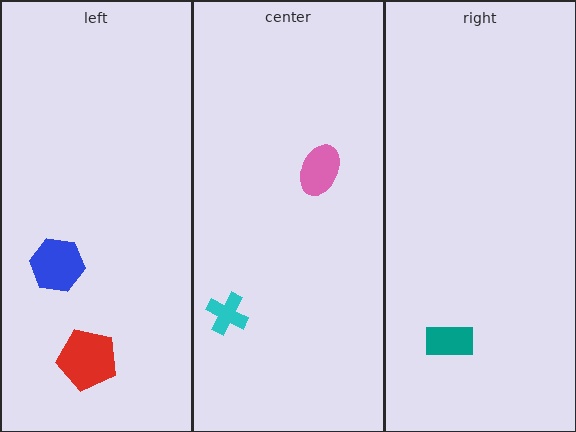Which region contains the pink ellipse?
The center region.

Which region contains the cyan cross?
The center region.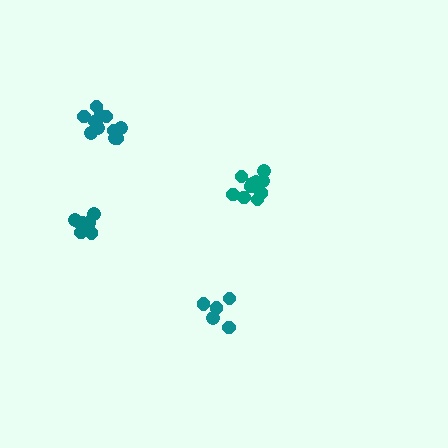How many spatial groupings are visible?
There are 4 spatial groupings.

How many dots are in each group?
Group 1: 11 dots, Group 2: 11 dots, Group 3: 10 dots, Group 4: 5 dots (37 total).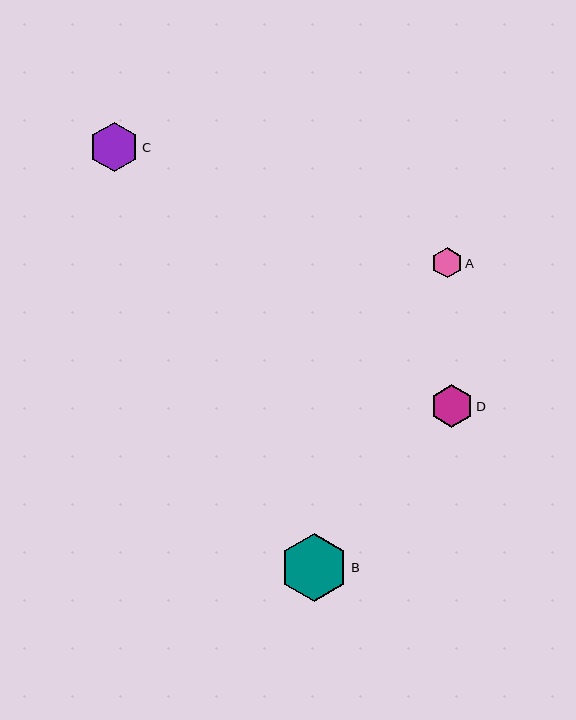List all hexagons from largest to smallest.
From largest to smallest: B, C, D, A.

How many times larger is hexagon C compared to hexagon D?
Hexagon C is approximately 1.2 times the size of hexagon D.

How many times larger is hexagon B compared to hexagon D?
Hexagon B is approximately 1.6 times the size of hexagon D.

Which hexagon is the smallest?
Hexagon A is the smallest with a size of approximately 30 pixels.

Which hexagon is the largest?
Hexagon B is the largest with a size of approximately 68 pixels.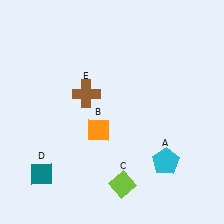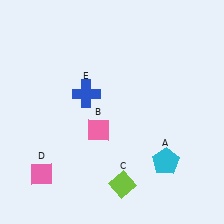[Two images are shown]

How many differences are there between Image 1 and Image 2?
There are 3 differences between the two images.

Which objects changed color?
B changed from orange to pink. D changed from teal to pink. E changed from brown to blue.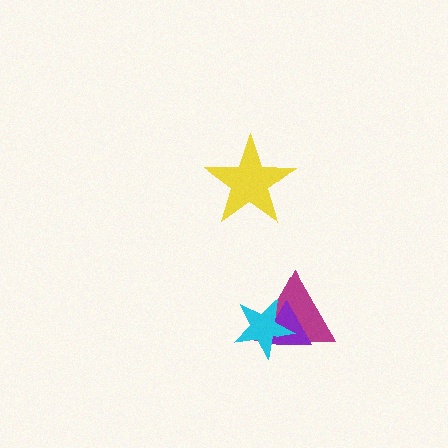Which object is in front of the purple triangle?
The cyan star is in front of the purple triangle.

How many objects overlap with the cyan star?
2 objects overlap with the cyan star.